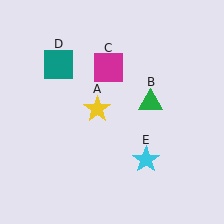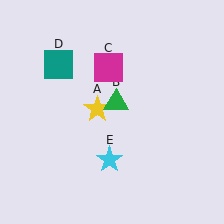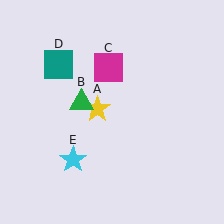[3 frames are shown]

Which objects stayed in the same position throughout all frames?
Yellow star (object A) and magenta square (object C) and teal square (object D) remained stationary.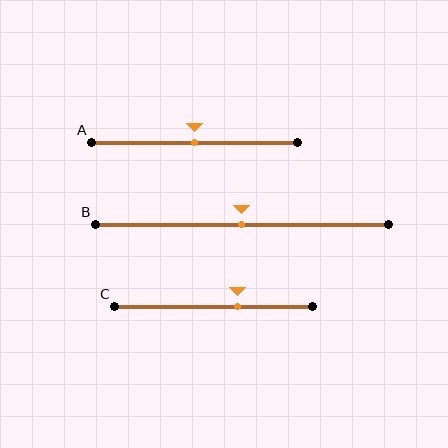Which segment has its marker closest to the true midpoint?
Segment A has its marker closest to the true midpoint.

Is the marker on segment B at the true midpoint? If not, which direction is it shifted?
Yes, the marker on segment B is at the true midpoint.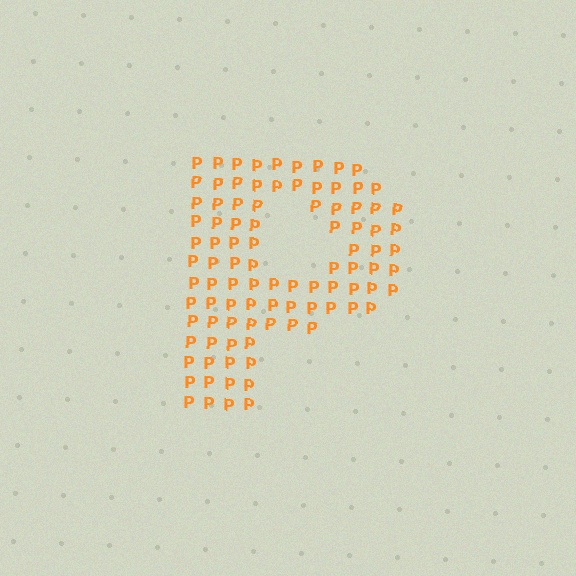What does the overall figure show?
The overall figure shows the letter P.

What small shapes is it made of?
It is made of small letter P's.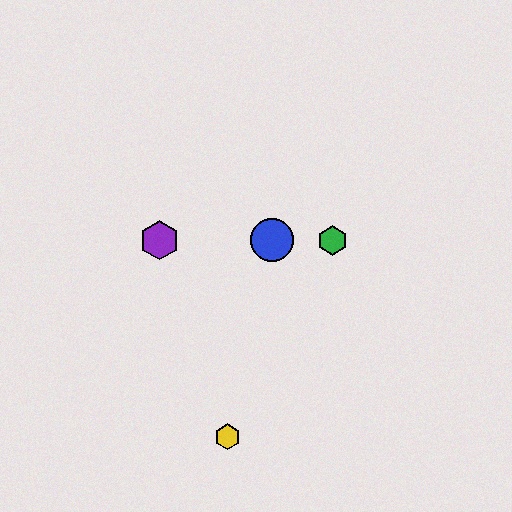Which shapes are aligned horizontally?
The red hexagon, the blue circle, the green hexagon, the purple hexagon are aligned horizontally.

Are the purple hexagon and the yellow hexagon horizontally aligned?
No, the purple hexagon is at y≈240 and the yellow hexagon is at y≈437.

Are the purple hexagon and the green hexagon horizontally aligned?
Yes, both are at y≈240.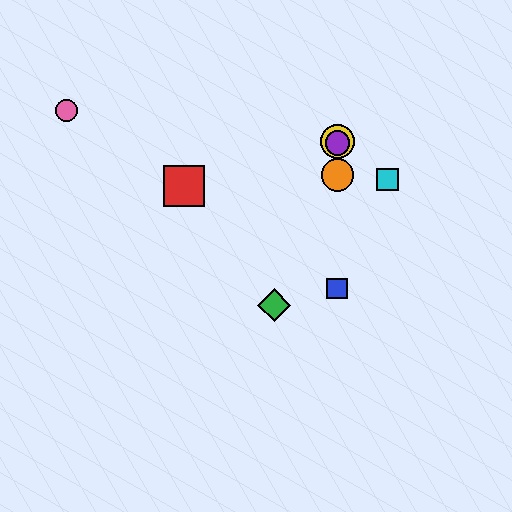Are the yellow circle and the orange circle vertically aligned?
Yes, both are at x≈337.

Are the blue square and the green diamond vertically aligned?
No, the blue square is at x≈337 and the green diamond is at x≈274.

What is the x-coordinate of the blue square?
The blue square is at x≈337.